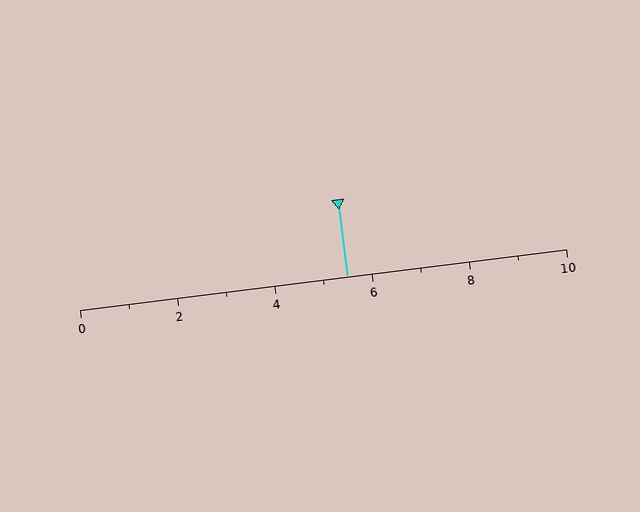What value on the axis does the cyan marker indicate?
The marker indicates approximately 5.5.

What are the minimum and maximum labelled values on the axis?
The axis runs from 0 to 10.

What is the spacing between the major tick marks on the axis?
The major ticks are spaced 2 apart.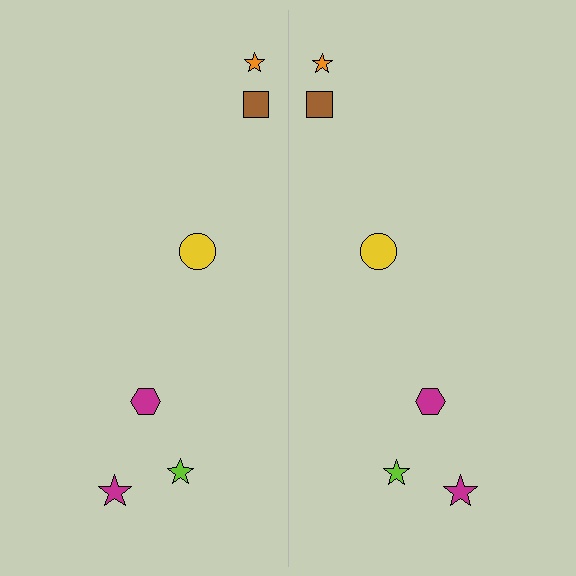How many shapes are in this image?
There are 12 shapes in this image.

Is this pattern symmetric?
Yes, this pattern has bilateral (reflection) symmetry.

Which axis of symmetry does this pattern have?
The pattern has a vertical axis of symmetry running through the center of the image.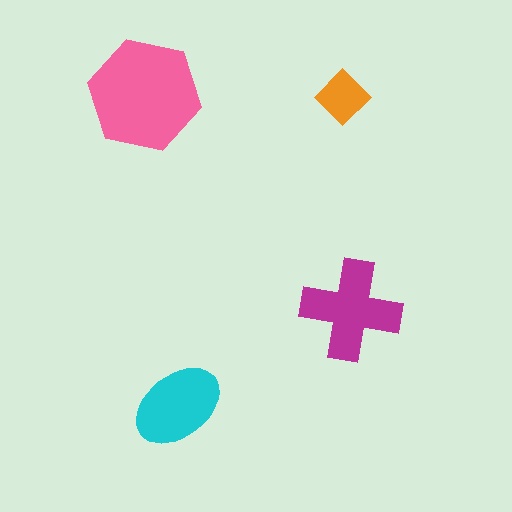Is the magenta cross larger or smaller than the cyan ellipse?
Larger.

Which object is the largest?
The pink hexagon.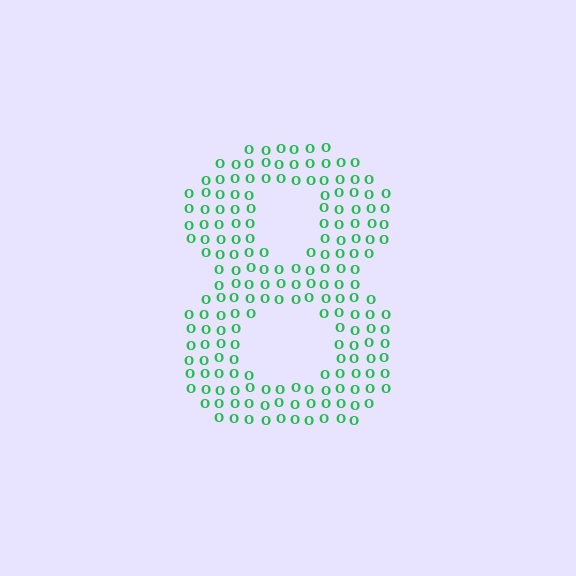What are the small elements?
The small elements are letter O's.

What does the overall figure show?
The overall figure shows the digit 8.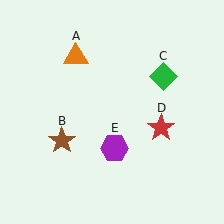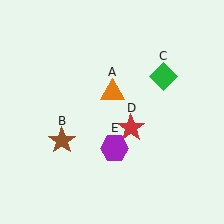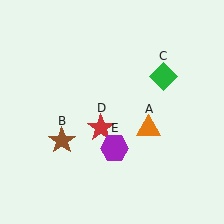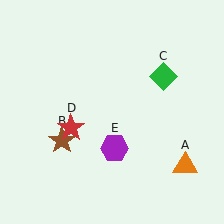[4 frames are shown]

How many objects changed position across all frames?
2 objects changed position: orange triangle (object A), red star (object D).